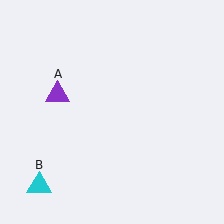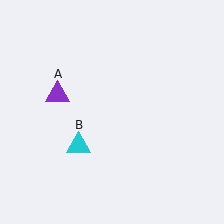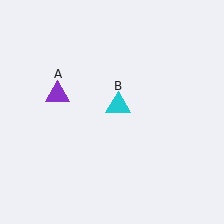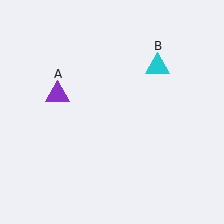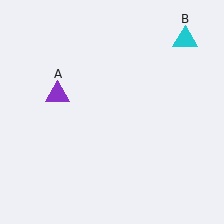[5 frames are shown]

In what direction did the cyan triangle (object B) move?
The cyan triangle (object B) moved up and to the right.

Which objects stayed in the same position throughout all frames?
Purple triangle (object A) remained stationary.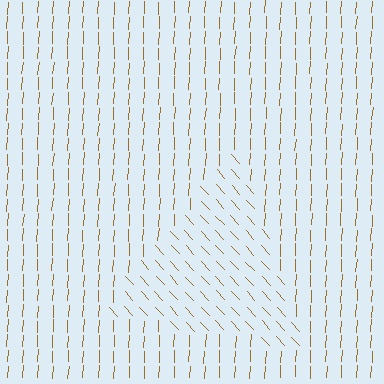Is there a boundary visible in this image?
Yes, there is a texture boundary formed by a change in line orientation.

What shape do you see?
I see a triangle.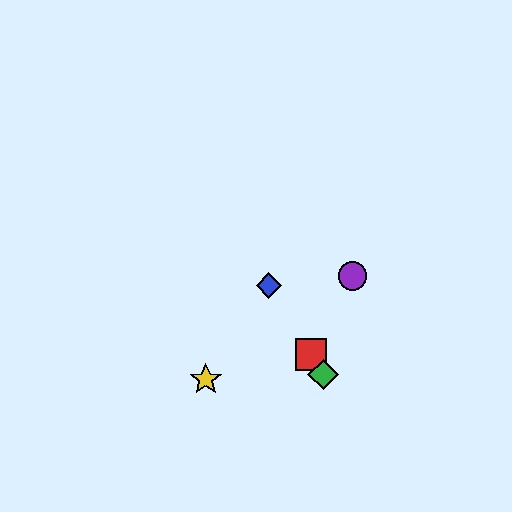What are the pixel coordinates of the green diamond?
The green diamond is at (323, 375).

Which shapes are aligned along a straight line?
The red square, the blue diamond, the green diamond are aligned along a straight line.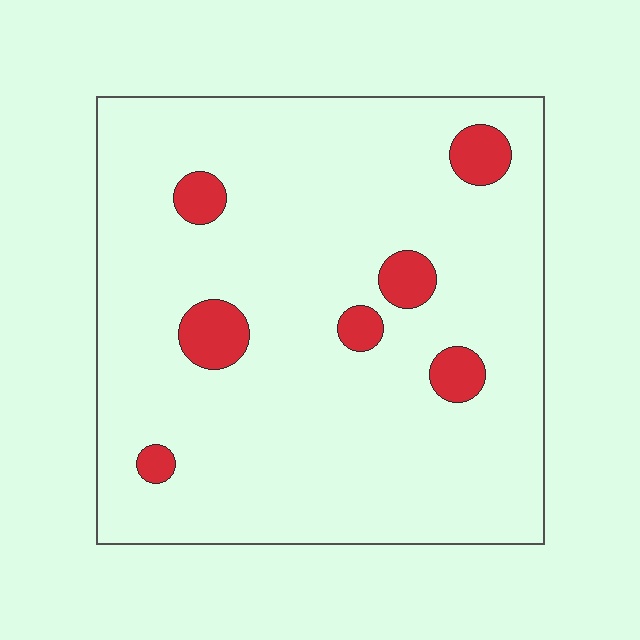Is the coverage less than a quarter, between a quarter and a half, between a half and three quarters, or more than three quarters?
Less than a quarter.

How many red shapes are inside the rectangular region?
7.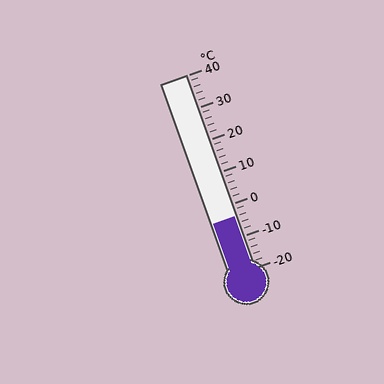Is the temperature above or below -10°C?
The temperature is above -10°C.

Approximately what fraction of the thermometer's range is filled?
The thermometer is filled to approximately 25% of its range.